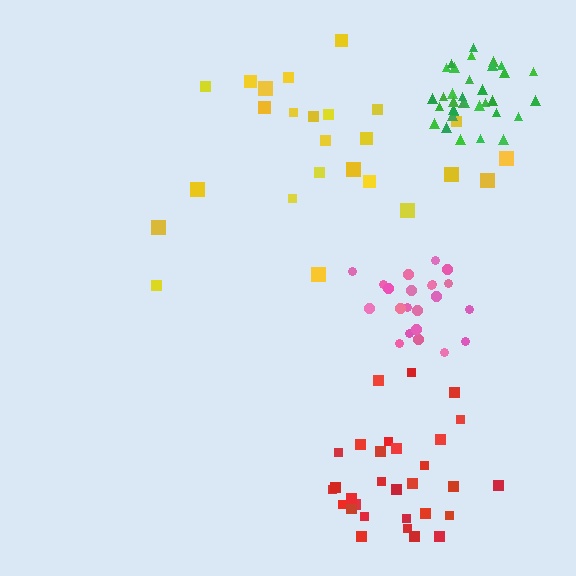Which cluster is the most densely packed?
Green.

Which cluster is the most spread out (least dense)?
Yellow.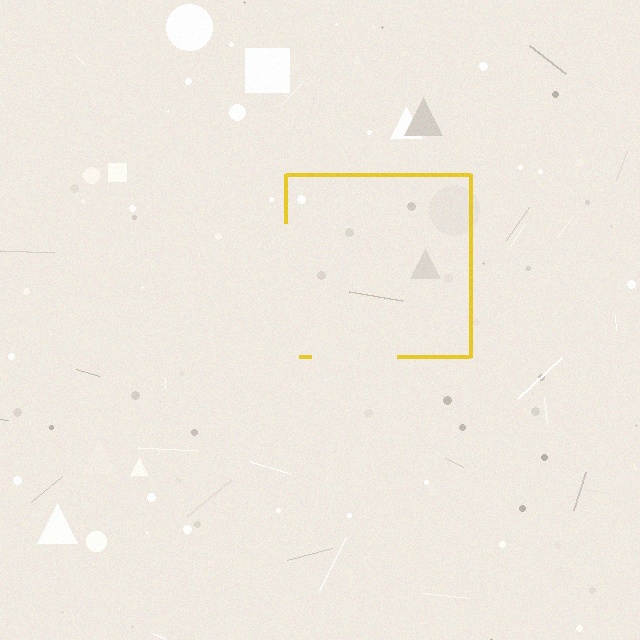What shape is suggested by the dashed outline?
The dashed outline suggests a square.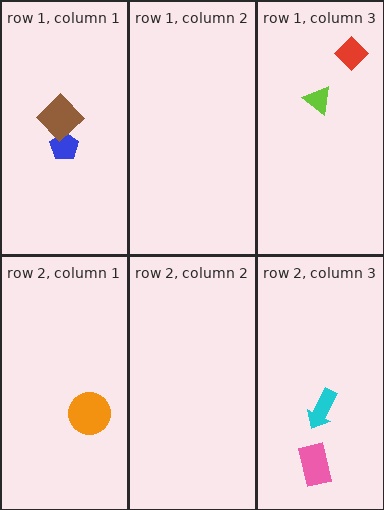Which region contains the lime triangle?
The row 1, column 3 region.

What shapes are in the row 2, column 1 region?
The orange circle.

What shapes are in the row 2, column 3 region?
The cyan arrow, the pink rectangle.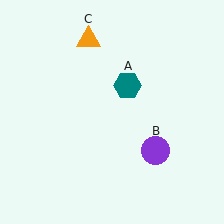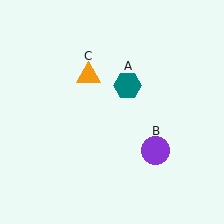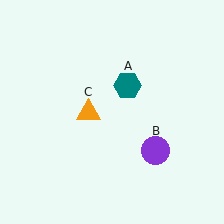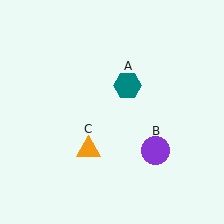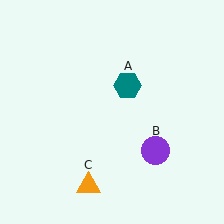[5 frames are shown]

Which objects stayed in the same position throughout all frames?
Teal hexagon (object A) and purple circle (object B) remained stationary.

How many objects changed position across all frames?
1 object changed position: orange triangle (object C).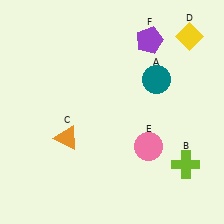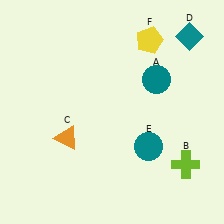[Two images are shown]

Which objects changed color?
D changed from yellow to teal. E changed from pink to teal. F changed from purple to yellow.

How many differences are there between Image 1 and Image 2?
There are 3 differences between the two images.